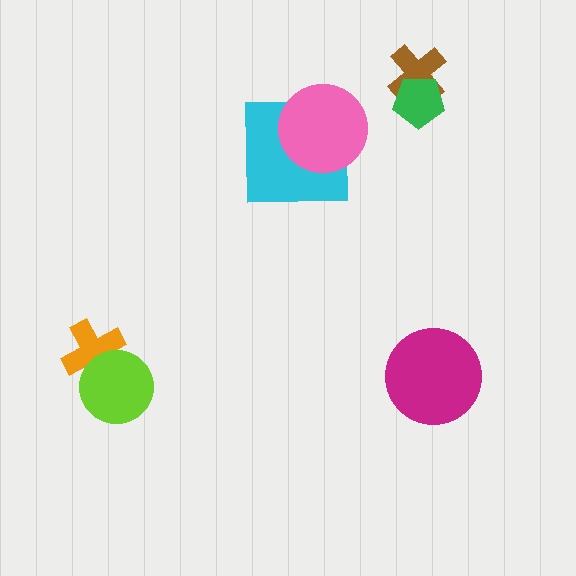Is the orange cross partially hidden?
Yes, it is partially covered by another shape.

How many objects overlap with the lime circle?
1 object overlaps with the lime circle.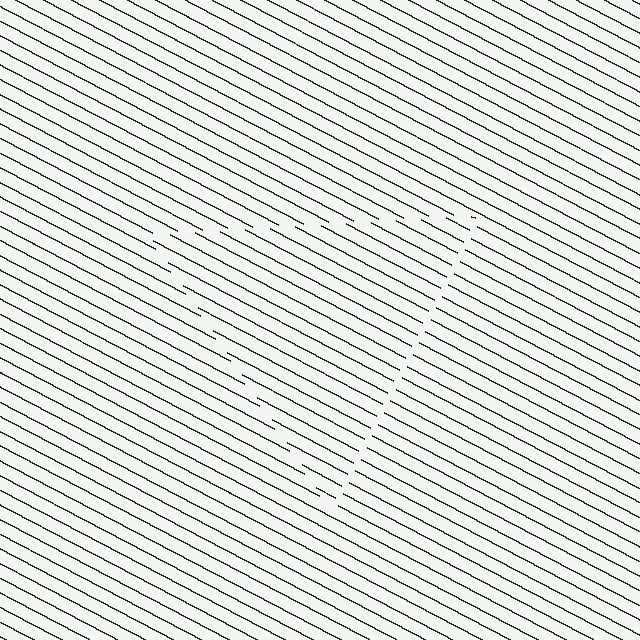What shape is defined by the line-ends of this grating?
An illusory triangle. The interior of the shape contains the same grating, shifted by half a period — the contour is defined by the phase discontinuity where line-ends from the inner and outer gratings abut.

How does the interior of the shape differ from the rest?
The interior of the shape contains the same grating, shifted by half a period — the contour is defined by the phase discontinuity where line-ends from the inner and outer gratings abut.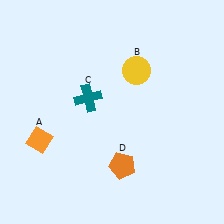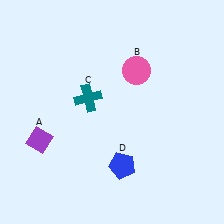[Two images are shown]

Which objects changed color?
A changed from orange to purple. B changed from yellow to pink. D changed from orange to blue.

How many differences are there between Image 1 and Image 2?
There are 3 differences between the two images.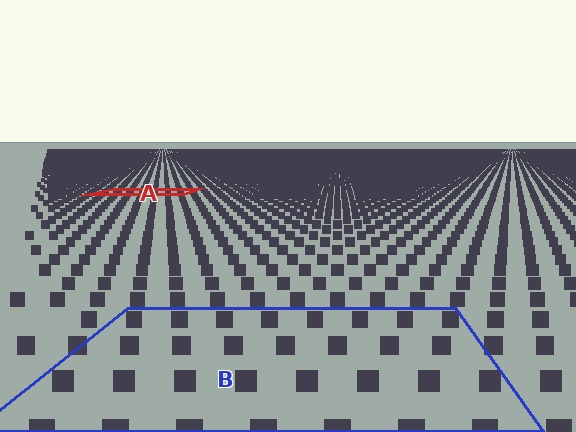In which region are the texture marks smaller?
The texture marks are smaller in region A, because it is farther away.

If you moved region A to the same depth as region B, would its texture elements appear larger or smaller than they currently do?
They would appear larger. At a closer depth, the same texture elements are projected at a bigger on-screen size.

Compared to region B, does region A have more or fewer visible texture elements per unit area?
Region A has more texture elements per unit area — they are packed more densely because it is farther away.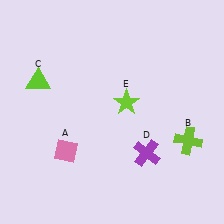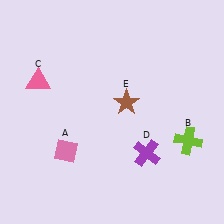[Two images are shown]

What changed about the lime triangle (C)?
In Image 1, C is lime. In Image 2, it changed to pink.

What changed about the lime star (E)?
In Image 1, E is lime. In Image 2, it changed to brown.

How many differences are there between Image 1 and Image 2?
There are 2 differences between the two images.